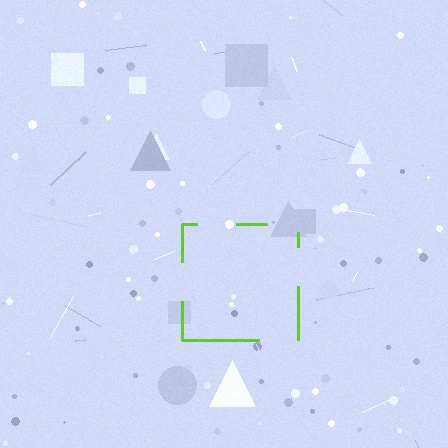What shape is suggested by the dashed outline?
The dashed outline suggests a square.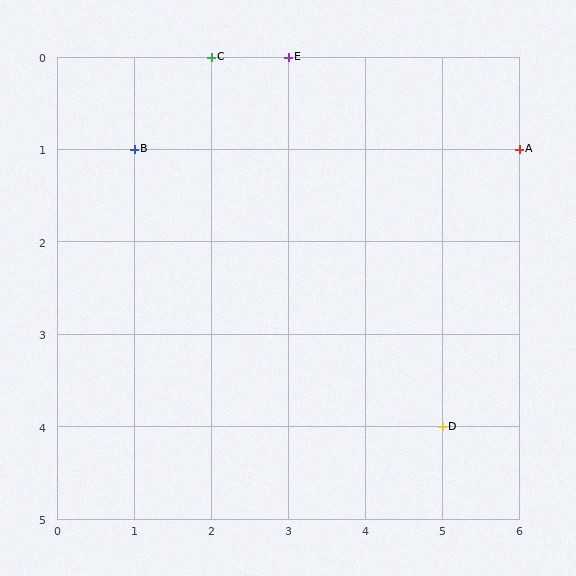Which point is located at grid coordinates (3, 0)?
Point E is at (3, 0).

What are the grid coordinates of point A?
Point A is at grid coordinates (6, 1).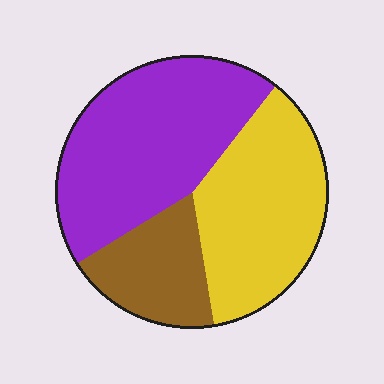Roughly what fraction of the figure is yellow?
Yellow takes up about three eighths (3/8) of the figure.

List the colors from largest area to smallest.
From largest to smallest: purple, yellow, brown.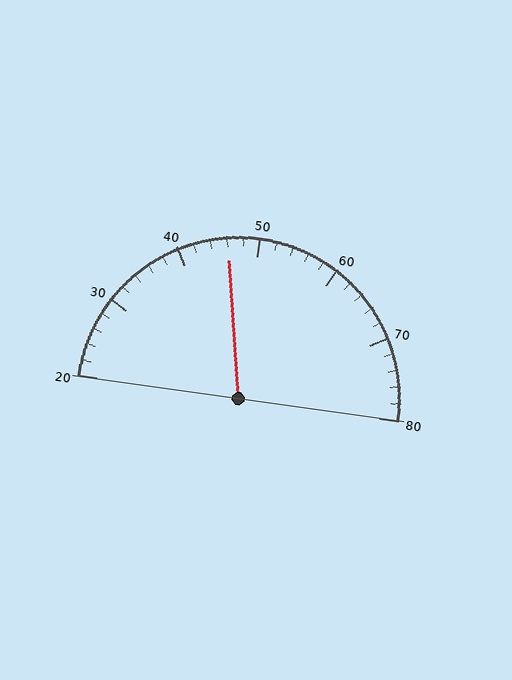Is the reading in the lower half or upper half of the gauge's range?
The reading is in the lower half of the range (20 to 80).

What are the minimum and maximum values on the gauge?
The gauge ranges from 20 to 80.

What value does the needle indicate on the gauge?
The needle indicates approximately 46.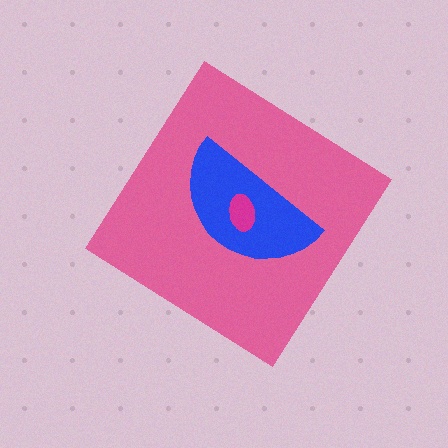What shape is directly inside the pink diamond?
The blue semicircle.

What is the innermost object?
The magenta ellipse.